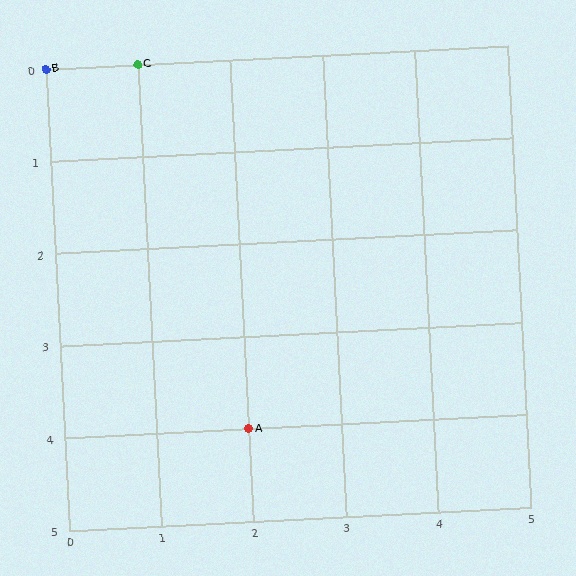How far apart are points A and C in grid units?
Points A and C are 1 column and 4 rows apart (about 4.1 grid units diagonally).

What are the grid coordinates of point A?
Point A is at grid coordinates (2, 4).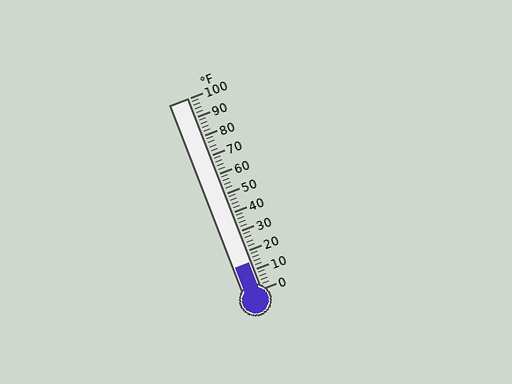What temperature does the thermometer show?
The thermometer shows approximately 14°F.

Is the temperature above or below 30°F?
The temperature is below 30°F.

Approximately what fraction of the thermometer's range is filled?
The thermometer is filled to approximately 15% of its range.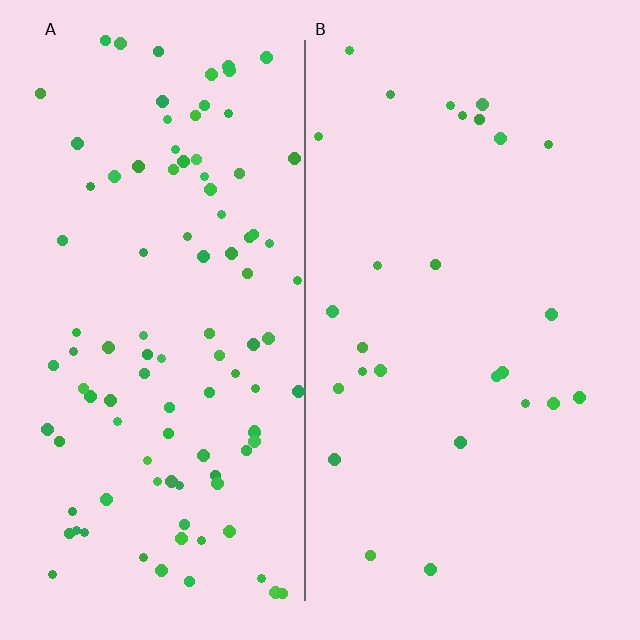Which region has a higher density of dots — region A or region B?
A (the left).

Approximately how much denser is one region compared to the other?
Approximately 3.7× — region A over region B.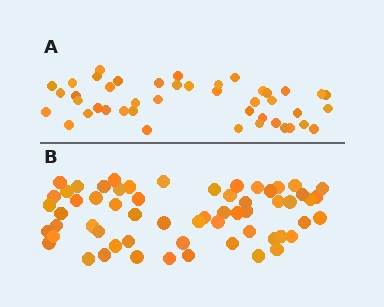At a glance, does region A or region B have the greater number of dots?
Region B (the bottom region) has more dots.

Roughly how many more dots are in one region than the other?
Region B has approximately 15 more dots than region A.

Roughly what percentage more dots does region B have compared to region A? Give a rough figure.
About 35% more.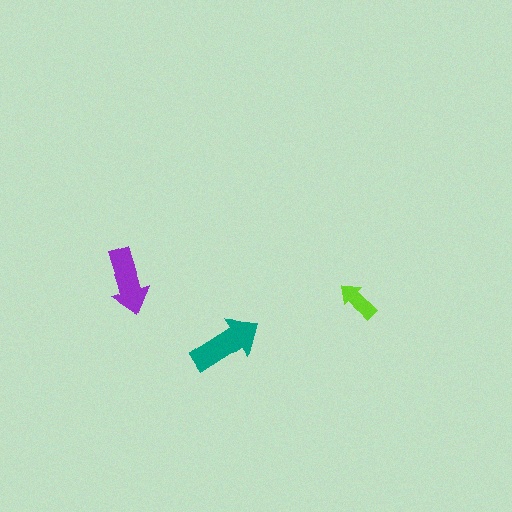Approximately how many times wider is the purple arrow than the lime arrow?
About 1.5 times wider.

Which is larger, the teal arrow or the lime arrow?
The teal one.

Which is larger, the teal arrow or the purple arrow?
The teal one.